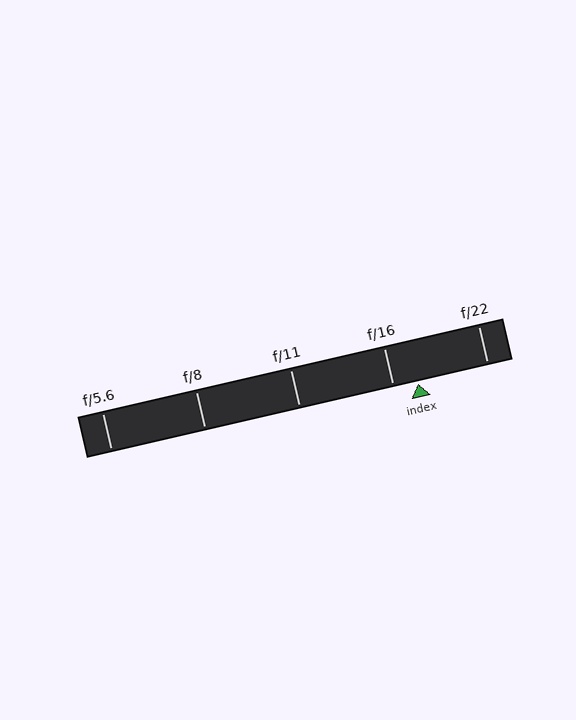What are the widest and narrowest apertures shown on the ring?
The widest aperture shown is f/5.6 and the narrowest is f/22.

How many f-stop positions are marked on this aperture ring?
There are 5 f-stop positions marked.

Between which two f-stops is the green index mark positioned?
The index mark is between f/16 and f/22.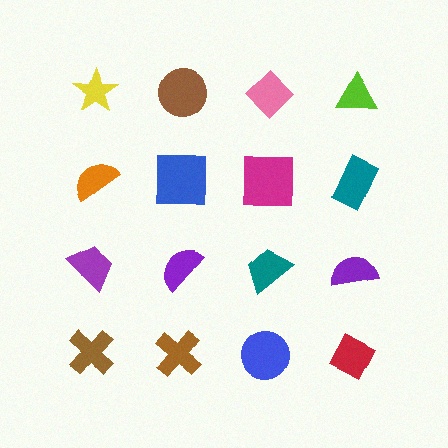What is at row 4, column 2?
A brown cross.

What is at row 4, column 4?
A red diamond.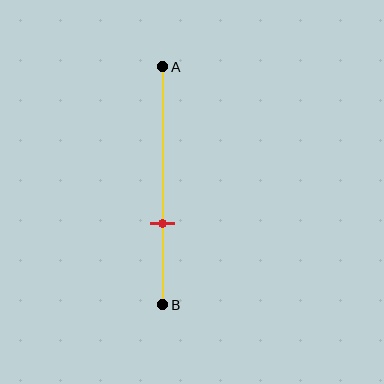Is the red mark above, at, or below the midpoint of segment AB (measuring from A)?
The red mark is below the midpoint of segment AB.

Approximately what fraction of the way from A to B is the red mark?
The red mark is approximately 65% of the way from A to B.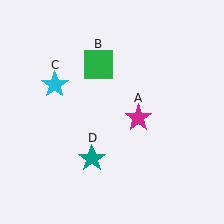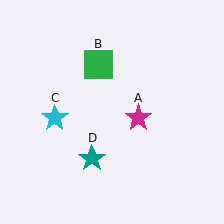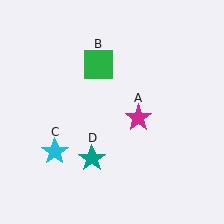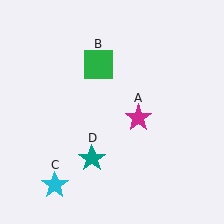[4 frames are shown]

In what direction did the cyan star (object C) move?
The cyan star (object C) moved down.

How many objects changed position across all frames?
1 object changed position: cyan star (object C).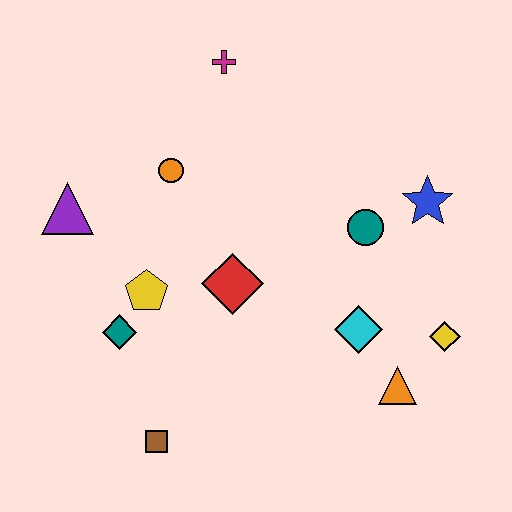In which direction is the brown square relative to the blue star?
The brown square is to the left of the blue star.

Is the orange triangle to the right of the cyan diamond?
Yes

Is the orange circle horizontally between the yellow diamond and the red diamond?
No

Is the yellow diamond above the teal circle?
No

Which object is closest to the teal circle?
The blue star is closest to the teal circle.